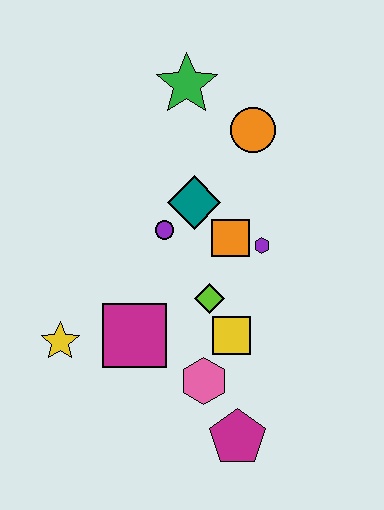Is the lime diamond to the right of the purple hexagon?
No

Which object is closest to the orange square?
The purple hexagon is closest to the orange square.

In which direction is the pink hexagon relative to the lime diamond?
The pink hexagon is below the lime diamond.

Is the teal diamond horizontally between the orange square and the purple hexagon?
No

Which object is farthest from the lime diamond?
The green star is farthest from the lime diamond.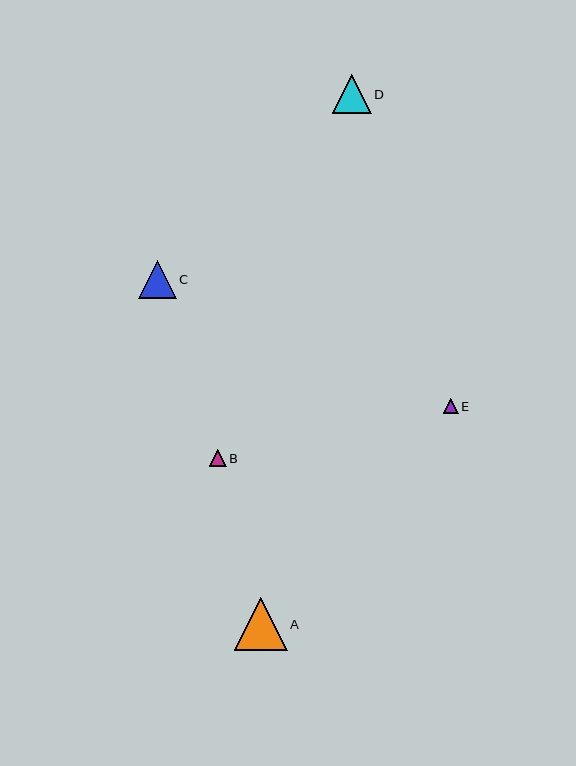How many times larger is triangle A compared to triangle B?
Triangle A is approximately 3.1 times the size of triangle B.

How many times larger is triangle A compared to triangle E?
Triangle A is approximately 3.5 times the size of triangle E.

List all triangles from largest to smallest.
From largest to smallest: A, D, C, B, E.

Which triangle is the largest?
Triangle A is the largest with a size of approximately 53 pixels.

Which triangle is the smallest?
Triangle E is the smallest with a size of approximately 15 pixels.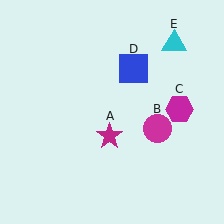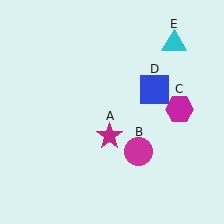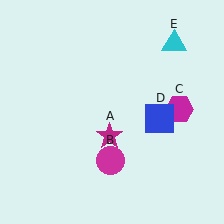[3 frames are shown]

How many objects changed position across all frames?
2 objects changed position: magenta circle (object B), blue square (object D).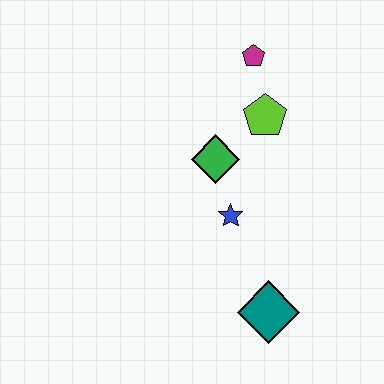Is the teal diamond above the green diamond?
No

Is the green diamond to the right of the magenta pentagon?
No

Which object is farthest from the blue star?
The magenta pentagon is farthest from the blue star.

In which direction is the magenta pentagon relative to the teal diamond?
The magenta pentagon is above the teal diamond.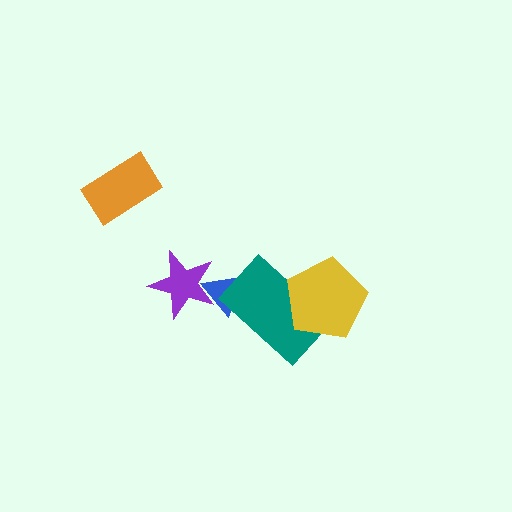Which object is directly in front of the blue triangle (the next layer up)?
The teal rectangle is directly in front of the blue triangle.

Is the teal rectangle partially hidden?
Yes, it is partially covered by another shape.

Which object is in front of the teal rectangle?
The yellow pentagon is in front of the teal rectangle.